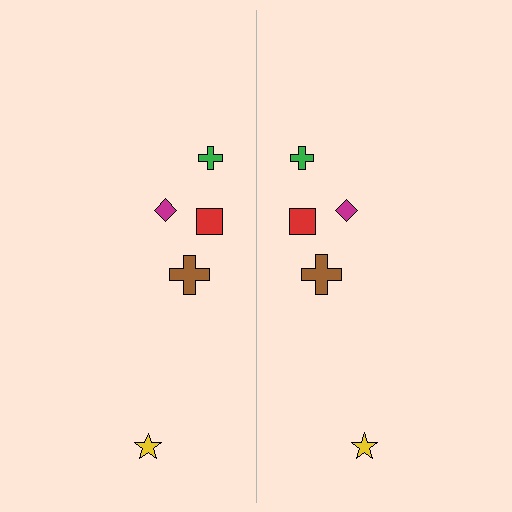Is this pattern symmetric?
Yes, this pattern has bilateral (reflection) symmetry.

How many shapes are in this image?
There are 10 shapes in this image.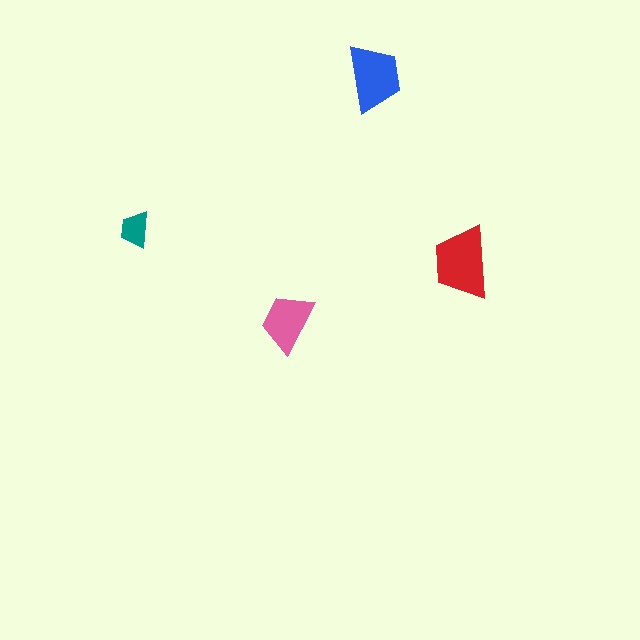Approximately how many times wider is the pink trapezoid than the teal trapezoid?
About 1.5 times wider.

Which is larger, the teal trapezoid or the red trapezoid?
The red one.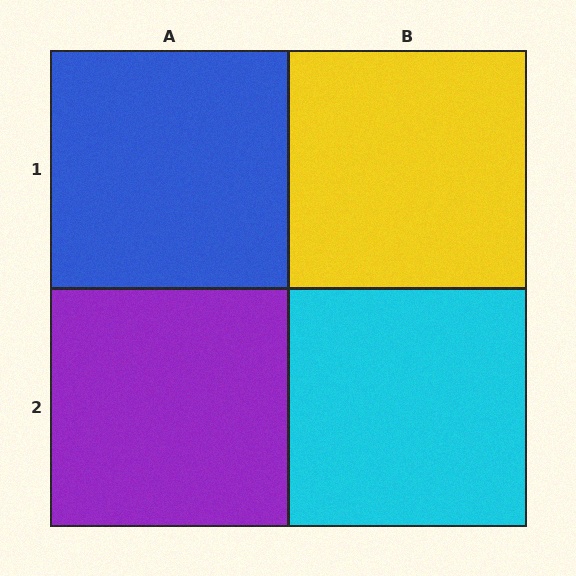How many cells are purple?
1 cell is purple.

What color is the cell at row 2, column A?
Purple.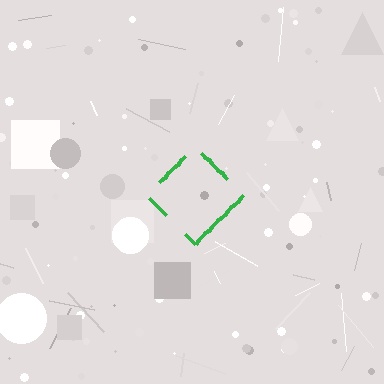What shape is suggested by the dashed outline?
The dashed outline suggests a diamond.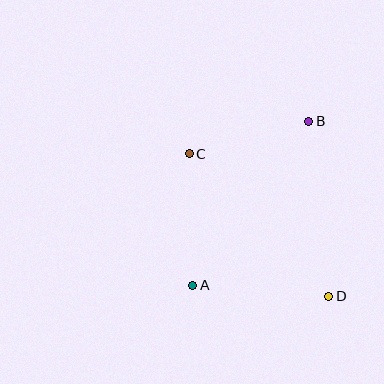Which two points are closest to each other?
Points B and C are closest to each other.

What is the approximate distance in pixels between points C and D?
The distance between C and D is approximately 199 pixels.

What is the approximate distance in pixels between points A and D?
The distance between A and D is approximately 136 pixels.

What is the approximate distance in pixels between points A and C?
The distance between A and C is approximately 132 pixels.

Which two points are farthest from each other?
Points A and B are farthest from each other.